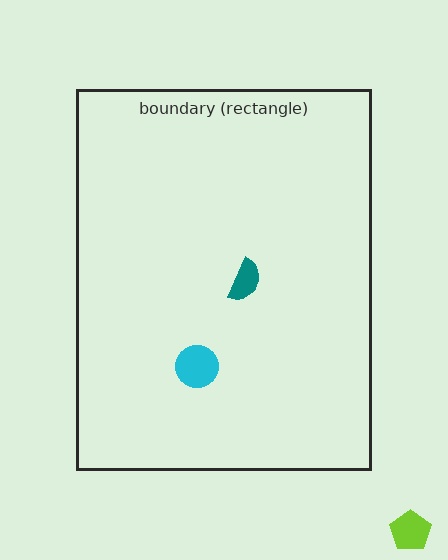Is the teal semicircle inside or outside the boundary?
Inside.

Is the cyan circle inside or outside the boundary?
Inside.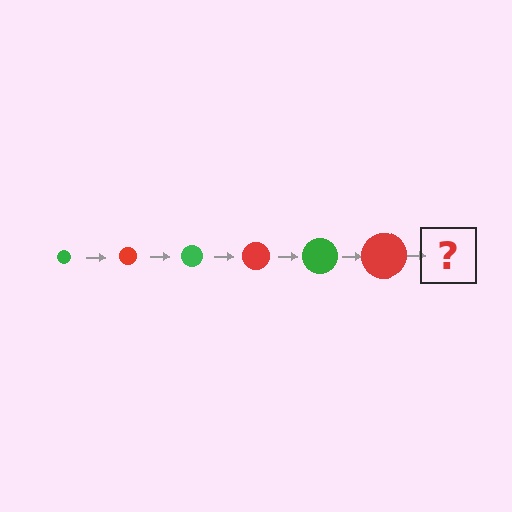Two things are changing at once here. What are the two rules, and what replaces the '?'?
The two rules are that the circle grows larger each step and the color cycles through green and red. The '?' should be a green circle, larger than the previous one.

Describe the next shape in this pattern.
It should be a green circle, larger than the previous one.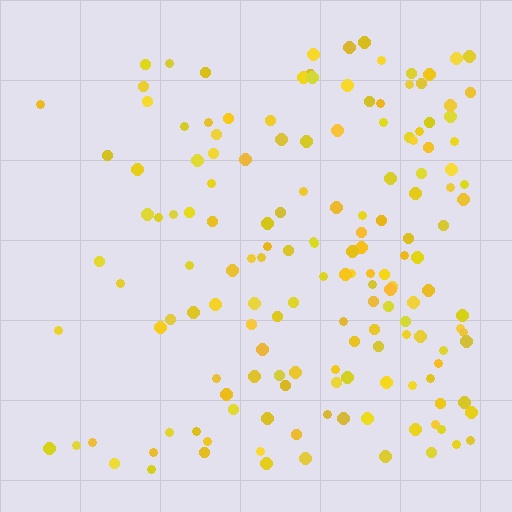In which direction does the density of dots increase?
From left to right, with the right side densest.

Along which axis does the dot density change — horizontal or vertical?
Horizontal.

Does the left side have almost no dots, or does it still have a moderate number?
Still a moderate number, just noticeably fewer than the right.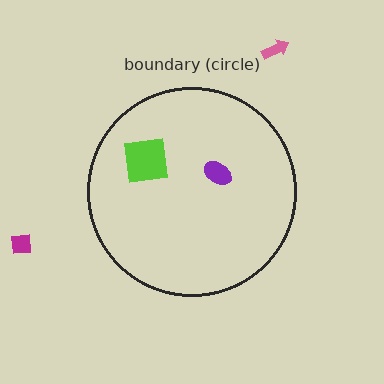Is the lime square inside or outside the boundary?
Inside.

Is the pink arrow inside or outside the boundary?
Outside.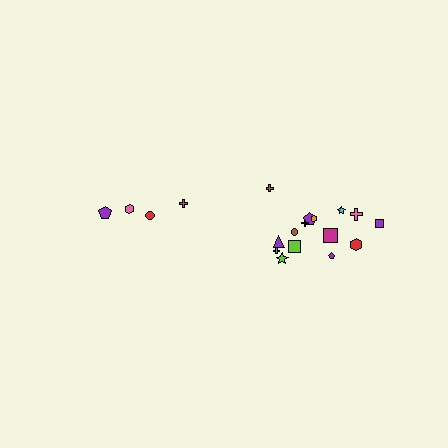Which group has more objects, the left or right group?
The right group.